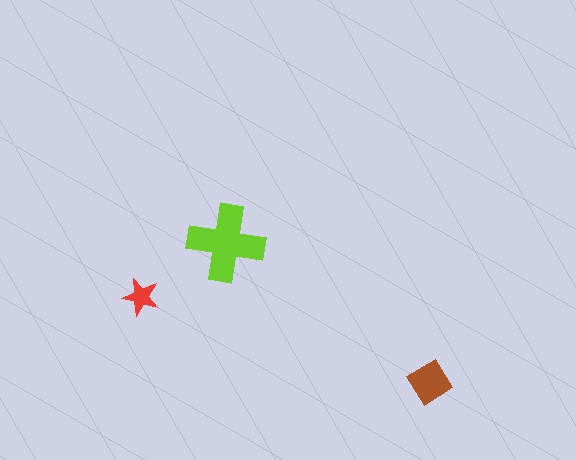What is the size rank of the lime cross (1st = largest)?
1st.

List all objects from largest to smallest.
The lime cross, the brown diamond, the red star.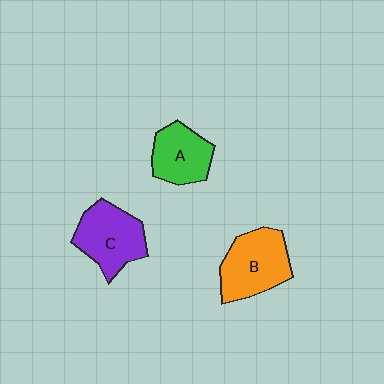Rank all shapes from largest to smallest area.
From largest to smallest: B (orange), C (purple), A (green).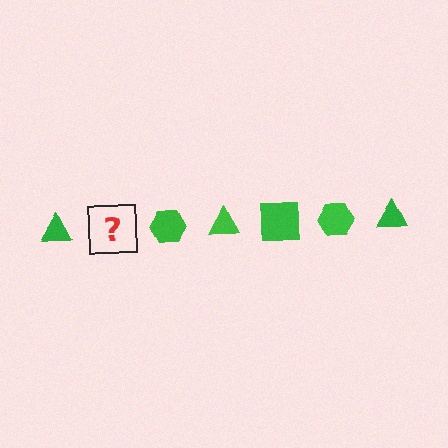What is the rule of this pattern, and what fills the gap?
The rule is that the pattern cycles through triangle, square, hexagon shapes in green. The gap should be filled with a green square.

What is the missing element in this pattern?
The missing element is a green square.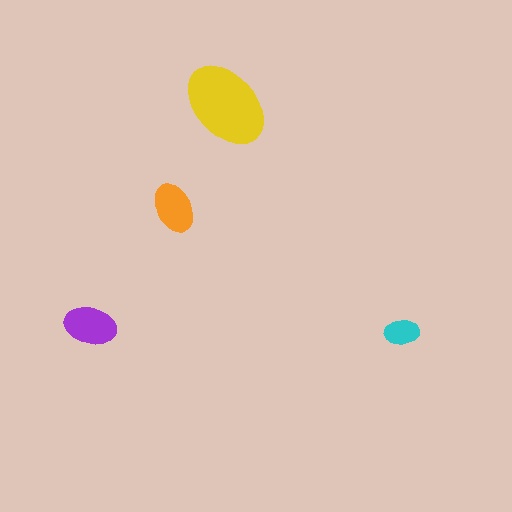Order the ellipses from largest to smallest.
the yellow one, the purple one, the orange one, the cyan one.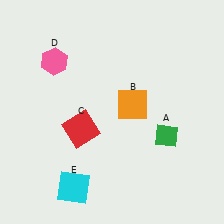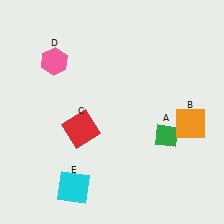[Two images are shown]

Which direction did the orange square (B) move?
The orange square (B) moved right.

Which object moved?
The orange square (B) moved right.